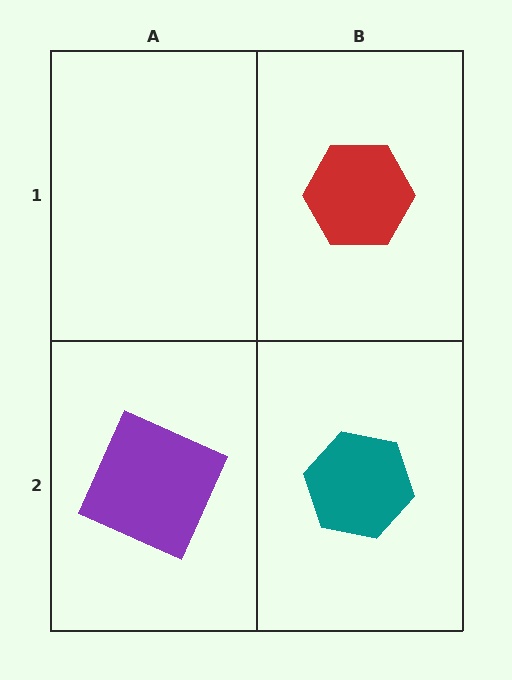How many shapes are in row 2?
2 shapes.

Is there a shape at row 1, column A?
No, that cell is empty.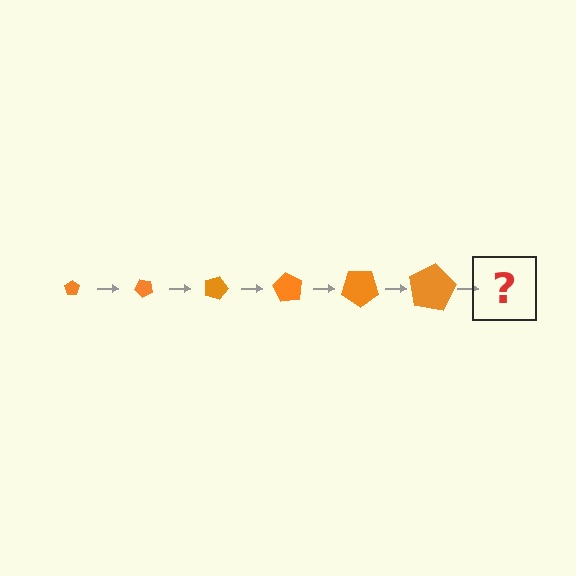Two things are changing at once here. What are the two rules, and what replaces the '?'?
The two rules are that the pentagon grows larger each step and it rotates 45 degrees each step. The '?' should be a pentagon, larger than the previous one and rotated 270 degrees from the start.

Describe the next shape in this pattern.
It should be a pentagon, larger than the previous one and rotated 270 degrees from the start.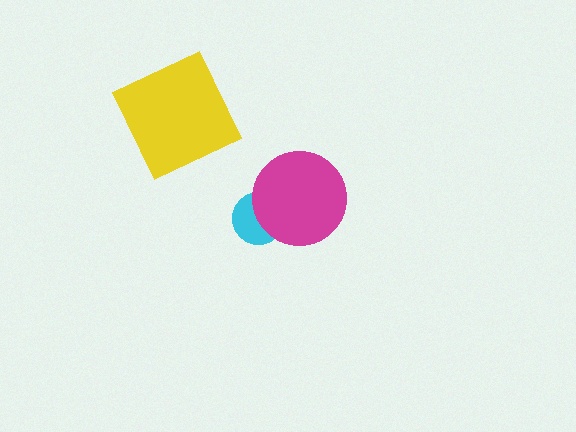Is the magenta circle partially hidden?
No, no other shape covers it.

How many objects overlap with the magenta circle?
1 object overlaps with the magenta circle.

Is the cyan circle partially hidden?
Yes, it is partially covered by another shape.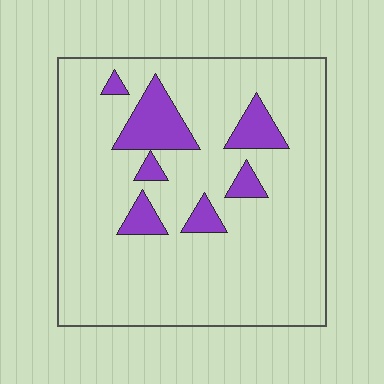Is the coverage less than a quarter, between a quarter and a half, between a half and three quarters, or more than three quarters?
Less than a quarter.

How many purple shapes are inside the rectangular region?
7.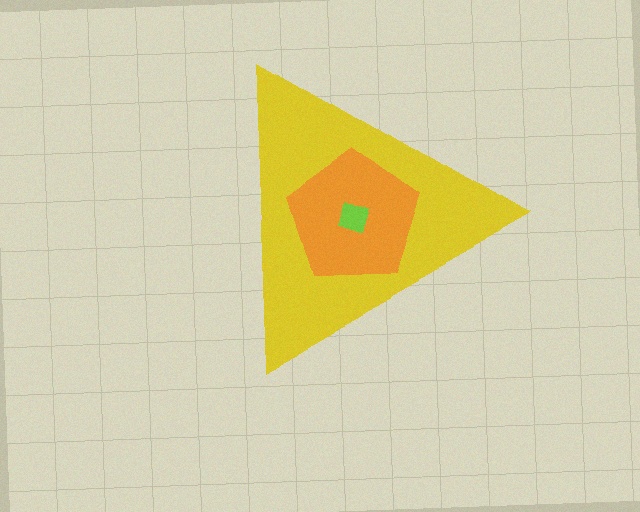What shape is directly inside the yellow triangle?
The orange pentagon.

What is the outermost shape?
The yellow triangle.